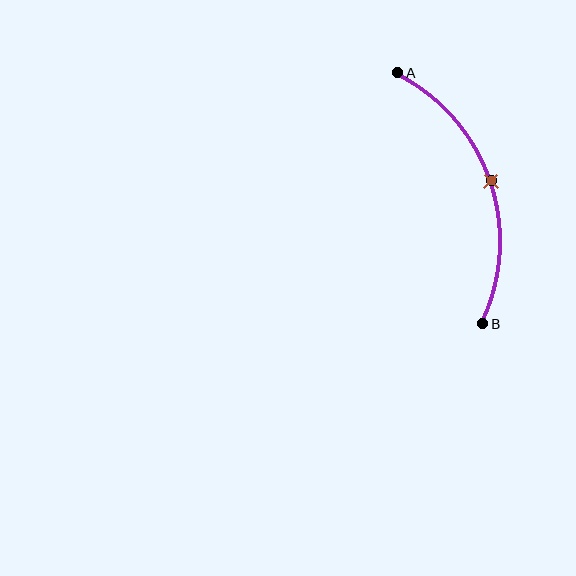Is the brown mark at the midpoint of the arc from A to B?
Yes. The brown mark lies on the arc at equal arc-length from both A and B — it is the arc midpoint.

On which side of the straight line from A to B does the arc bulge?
The arc bulges to the right of the straight line connecting A and B.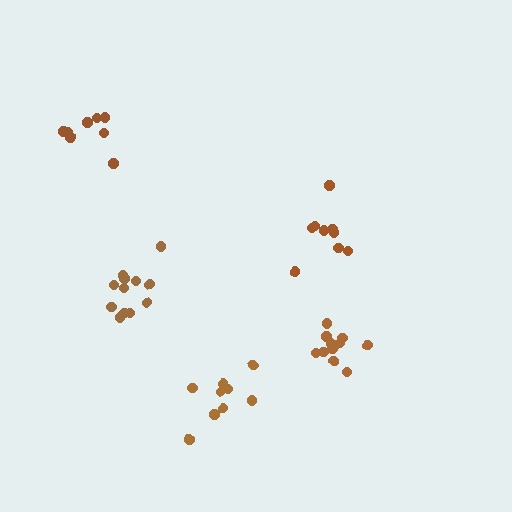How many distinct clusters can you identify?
There are 5 distinct clusters.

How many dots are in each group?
Group 1: 9 dots, Group 2: 12 dots, Group 3: 8 dots, Group 4: 9 dots, Group 5: 12 dots (50 total).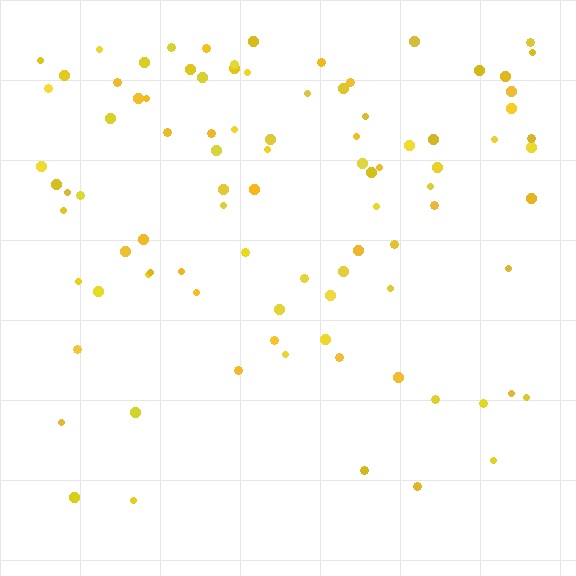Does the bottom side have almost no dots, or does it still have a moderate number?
Still a moderate number, just noticeably fewer than the top.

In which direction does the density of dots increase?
From bottom to top, with the top side densest.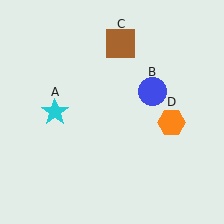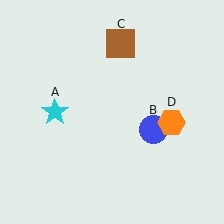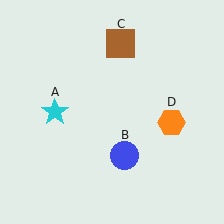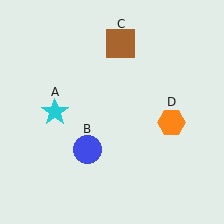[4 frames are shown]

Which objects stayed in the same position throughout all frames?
Cyan star (object A) and brown square (object C) and orange hexagon (object D) remained stationary.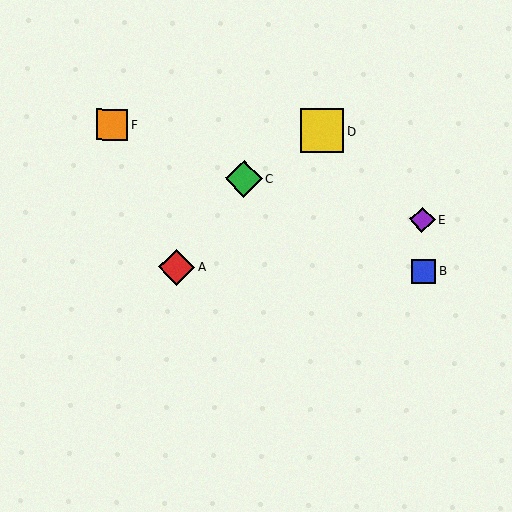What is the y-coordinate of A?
Object A is at y≈267.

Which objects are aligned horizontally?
Objects A, B are aligned horizontally.